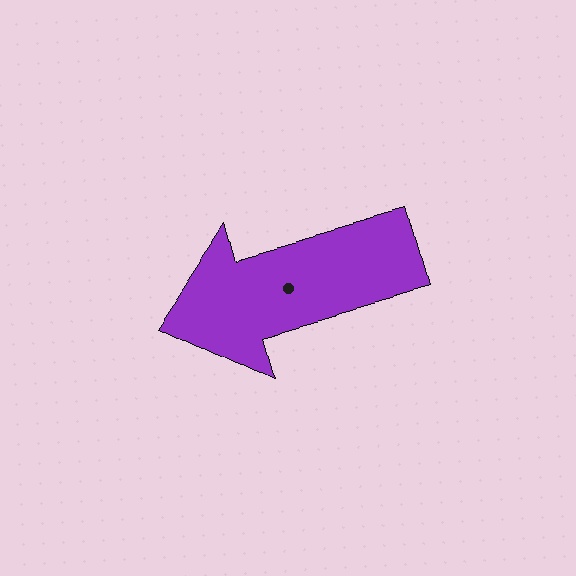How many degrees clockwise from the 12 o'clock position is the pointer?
Approximately 255 degrees.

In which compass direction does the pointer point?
West.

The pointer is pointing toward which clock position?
Roughly 8 o'clock.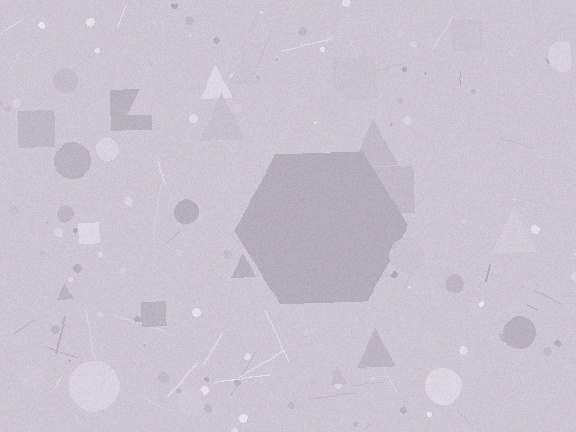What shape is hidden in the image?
A hexagon is hidden in the image.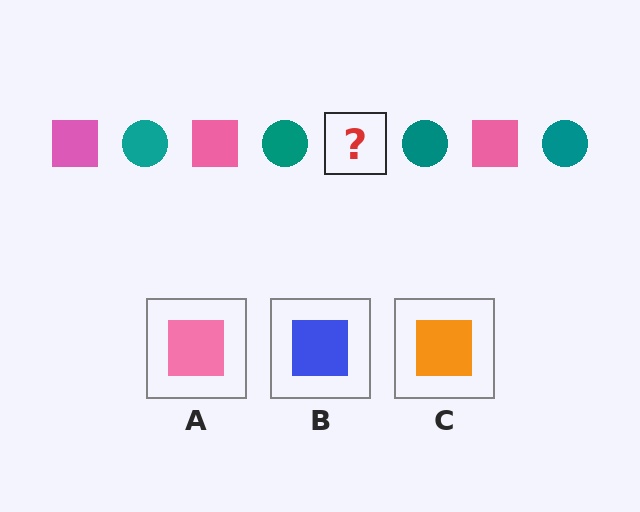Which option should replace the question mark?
Option A.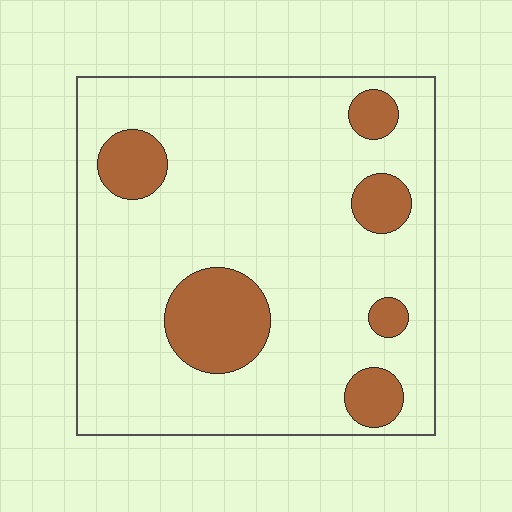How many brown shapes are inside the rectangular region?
6.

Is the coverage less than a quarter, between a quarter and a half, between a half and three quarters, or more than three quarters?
Less than a quarter.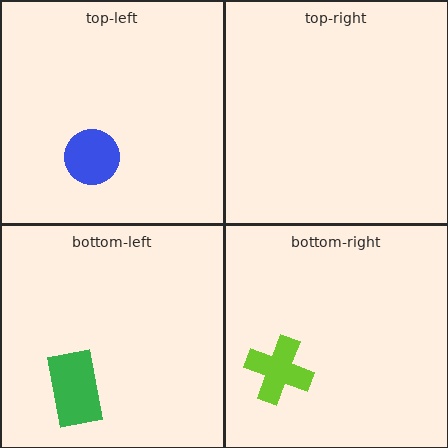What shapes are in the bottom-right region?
The lime cross.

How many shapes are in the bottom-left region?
1.